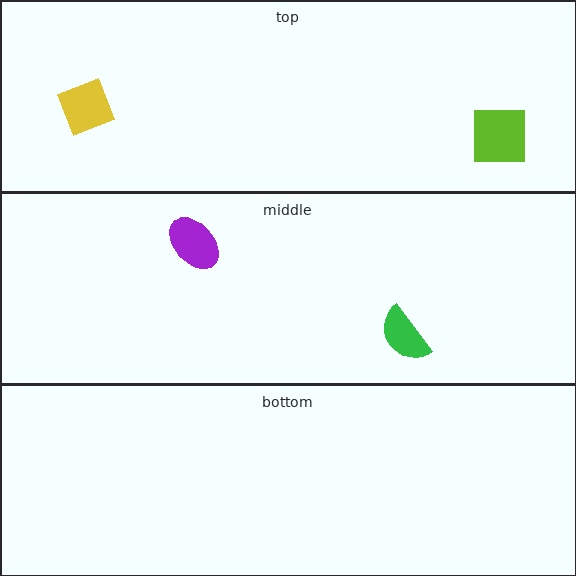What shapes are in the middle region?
The purple ellipse, the green semicircle.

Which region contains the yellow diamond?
The top region.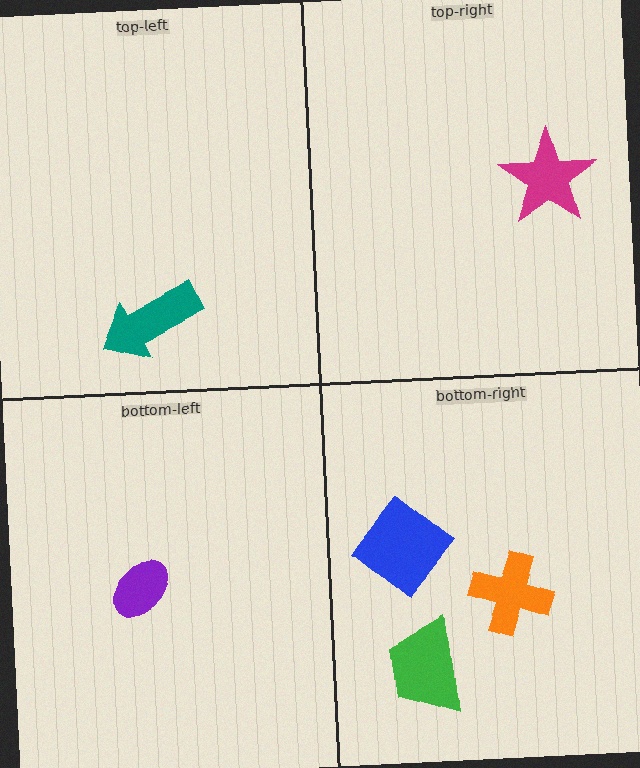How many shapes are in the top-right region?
1.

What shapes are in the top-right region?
The magenta star.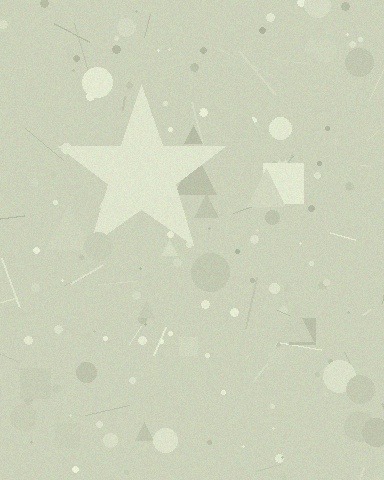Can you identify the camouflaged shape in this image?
The camouflaged shape is a star.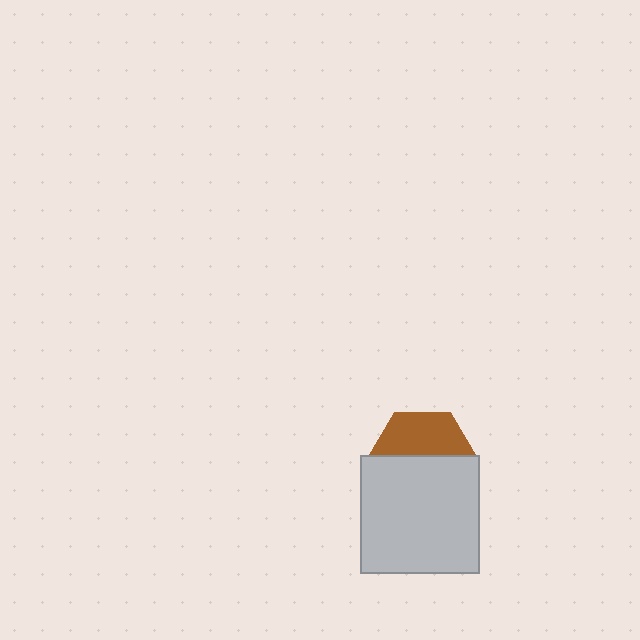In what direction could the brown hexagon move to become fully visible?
The brown hexagon could move up. That would shift it out from behind the light gray square entirely.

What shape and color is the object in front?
The object in front is a light gray square.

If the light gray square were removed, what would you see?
You would see the complete brown hexagon.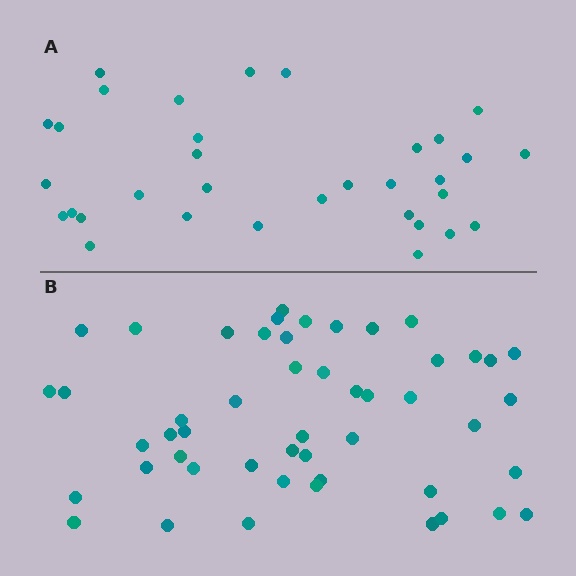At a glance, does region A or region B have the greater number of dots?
Region B (the bottom region) has more dots.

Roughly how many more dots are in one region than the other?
Region B has approximately 15 more dots than region A.